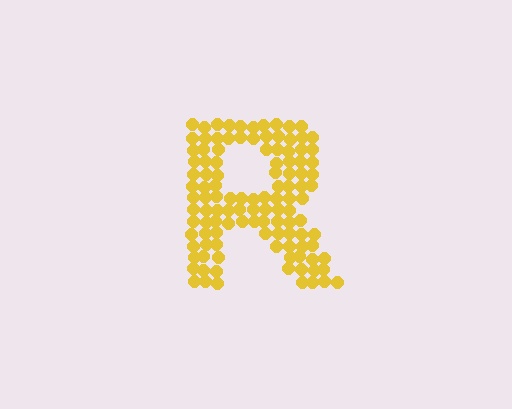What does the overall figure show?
The overall figure shows the letter R.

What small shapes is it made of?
It is made of small circles.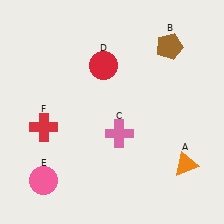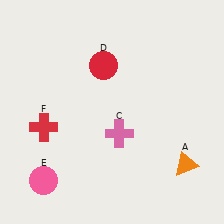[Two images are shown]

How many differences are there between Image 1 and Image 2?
There is 1 difference between the two images.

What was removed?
The brown pentagon (B) was removed in Image 2.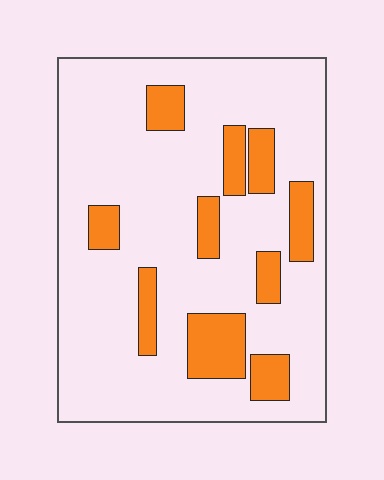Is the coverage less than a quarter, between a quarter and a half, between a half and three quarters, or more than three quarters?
Less than a quarter.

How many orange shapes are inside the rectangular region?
10.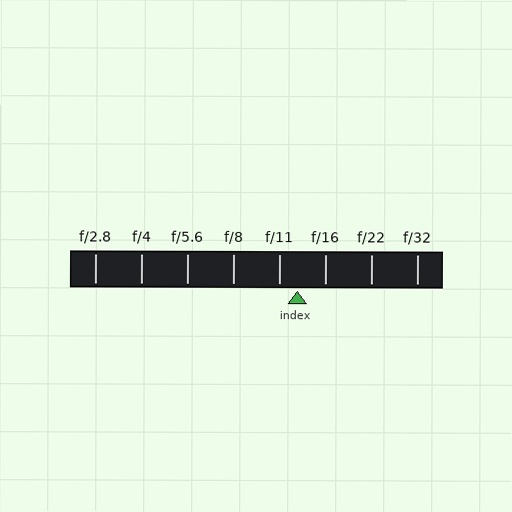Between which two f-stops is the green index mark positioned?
The index mark is between f/11 and f/16.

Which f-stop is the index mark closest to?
The index mark is closest to f/11.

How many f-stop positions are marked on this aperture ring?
There are 8 f-stop positions marked.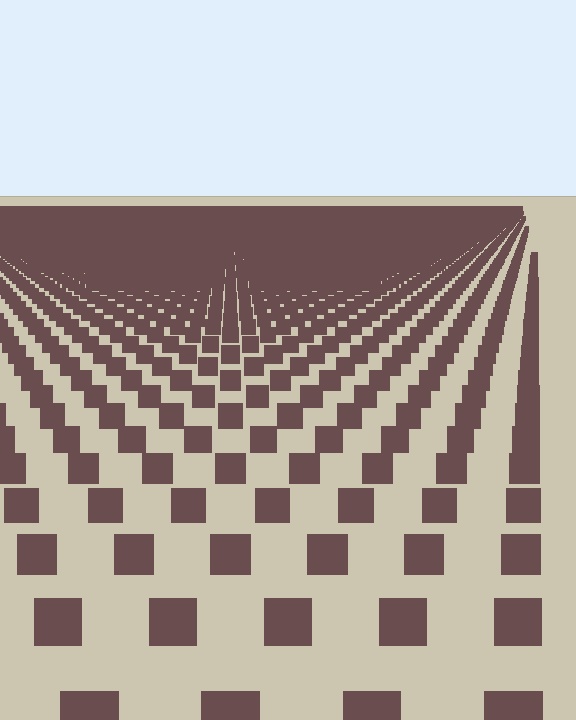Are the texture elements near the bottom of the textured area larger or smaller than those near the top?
Larger. Near the bottom, elements are closer to the viewer and appear at a bigger on-screen size.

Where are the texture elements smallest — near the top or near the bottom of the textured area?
Near the top.